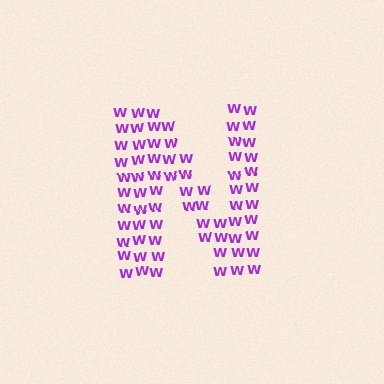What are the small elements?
The small elements are letter W's.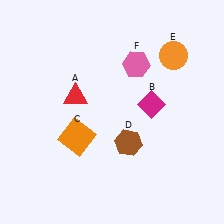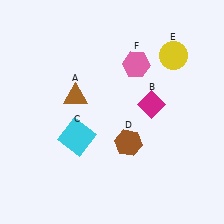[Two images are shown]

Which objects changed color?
A changed from red to brown. C changed from orange to cyan. E changed from orange to yellow.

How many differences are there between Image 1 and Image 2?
There are 3 differences between the two images.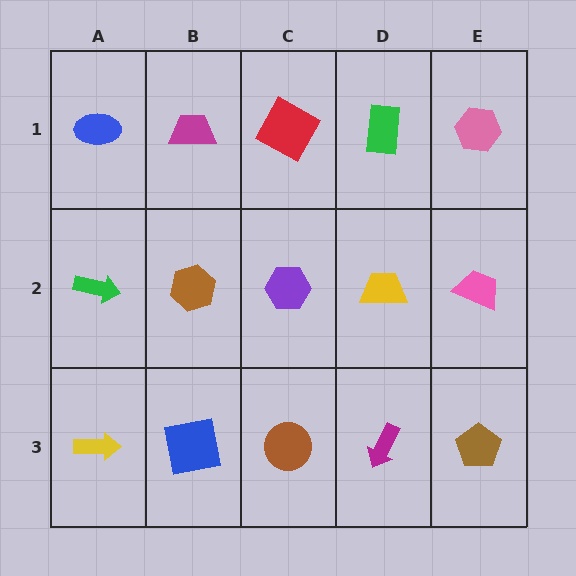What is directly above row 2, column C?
A red square.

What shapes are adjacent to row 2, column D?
A green rectangle (row 1, column D), a magenta arrow (row 3, column D), a purple hexagon (row 2, column C), a pink trapezoid (row 2, column E).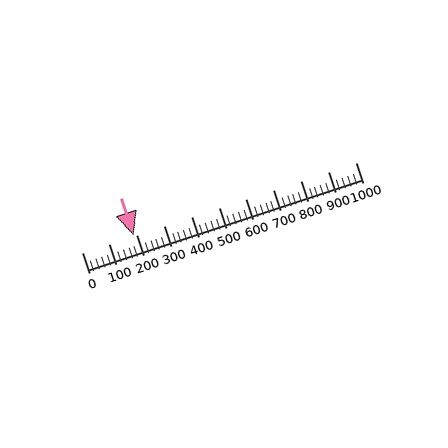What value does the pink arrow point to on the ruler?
The pink arrow points to approximately 188.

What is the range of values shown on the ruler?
The ruler shows values from 0 to 1000.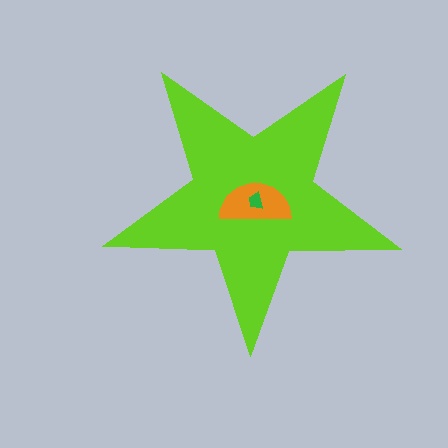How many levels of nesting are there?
3.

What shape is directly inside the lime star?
The orange semicircle.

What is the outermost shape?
The lime star.